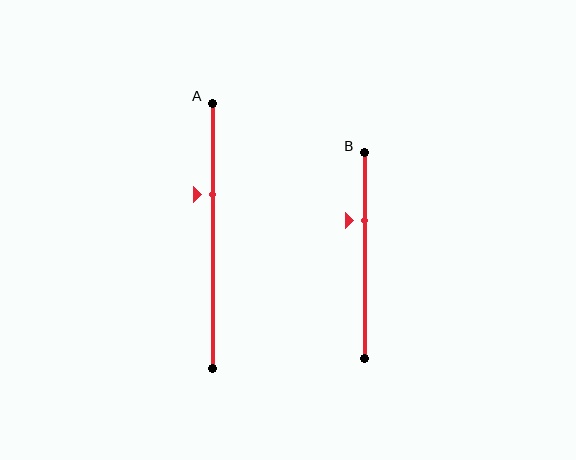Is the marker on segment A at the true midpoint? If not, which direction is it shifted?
No, the marker on segment A is shifted upward by about 16% of the segment length.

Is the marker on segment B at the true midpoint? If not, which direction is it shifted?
No, the marker on segment B is shifted upward by about 17% of the segment length.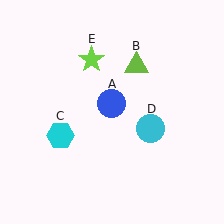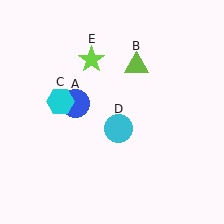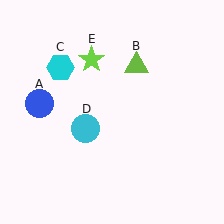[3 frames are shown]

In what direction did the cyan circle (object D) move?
The cyan circle (object D) moved left.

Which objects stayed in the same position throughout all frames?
Lime triangle (object B) and lime star (object E) remained stationary.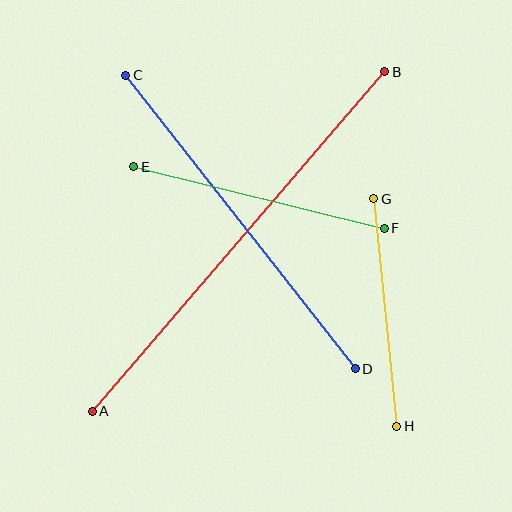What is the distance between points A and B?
The distance is approximately 448 pixels.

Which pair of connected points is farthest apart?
Points A and B are farthest apart.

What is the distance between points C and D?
The distance is approximately 373 pixels.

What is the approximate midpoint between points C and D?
The midpoint is at approximately (240, 222) pixels.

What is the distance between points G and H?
The distance is approximately 229 pixels.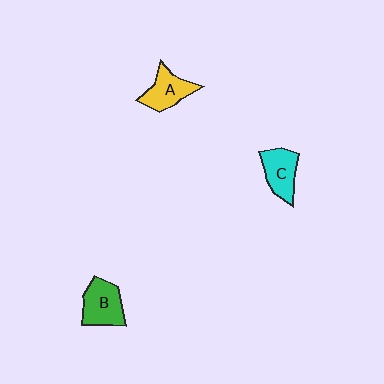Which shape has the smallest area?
Shape A (yellow).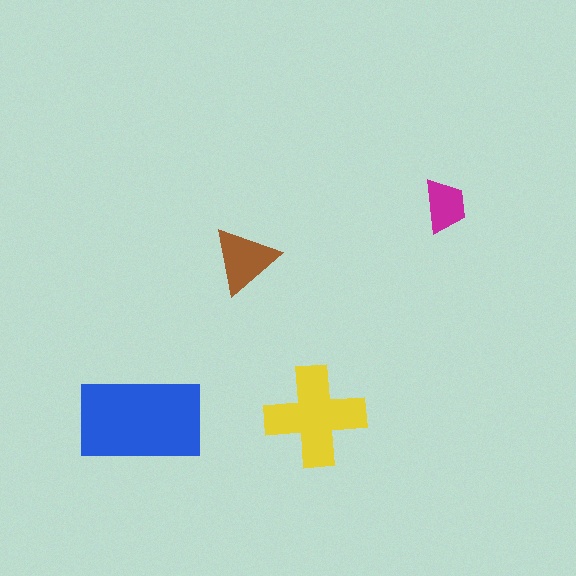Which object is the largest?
The blue rectangle.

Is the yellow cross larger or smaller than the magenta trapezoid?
Larger.